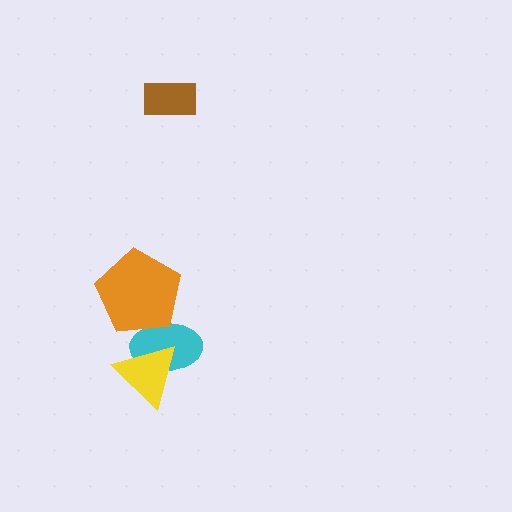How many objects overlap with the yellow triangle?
1 object overlaps with the yellow triangle.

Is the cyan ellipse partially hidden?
Yes, it is partially covered by another shape.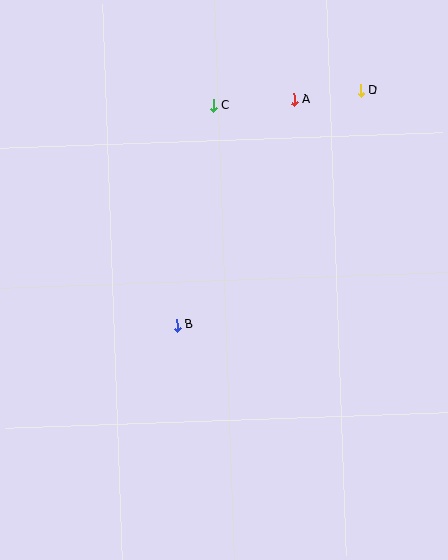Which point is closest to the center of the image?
Point B at (177, 325) is closest to the center.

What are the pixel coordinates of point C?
Point C is at (213, 106).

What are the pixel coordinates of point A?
Point A is at (294, 100).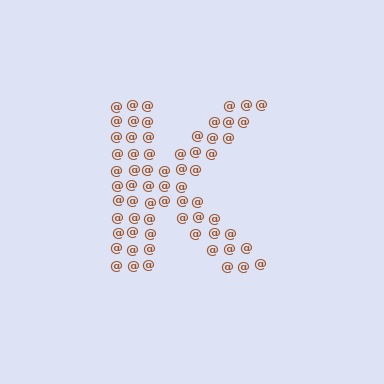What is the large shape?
The large shape is the letter K.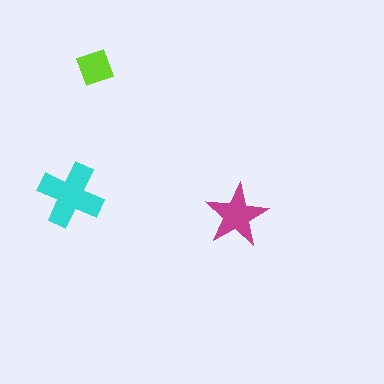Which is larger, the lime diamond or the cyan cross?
The cyan cross.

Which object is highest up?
The lime diamond is topmost.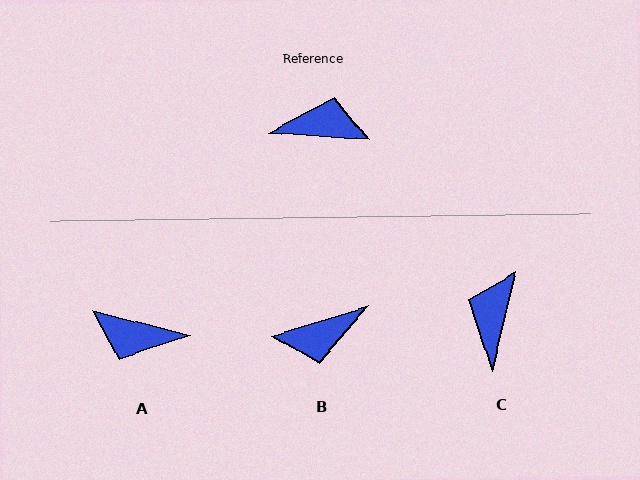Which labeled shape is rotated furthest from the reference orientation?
A, about 169 degrees away.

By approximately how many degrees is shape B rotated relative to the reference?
Approximately 159 degrees clockwise.